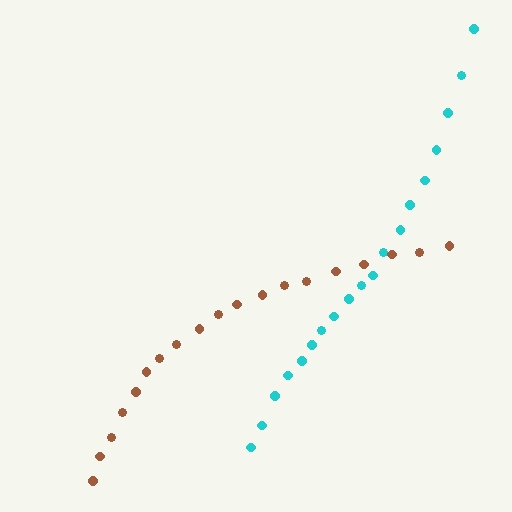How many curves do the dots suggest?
There are 2 distinct paths.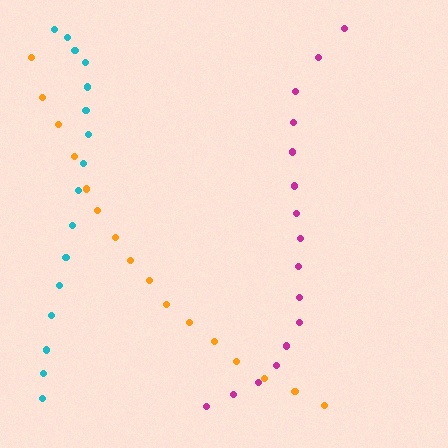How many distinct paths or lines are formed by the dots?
There are 3 distinct paths.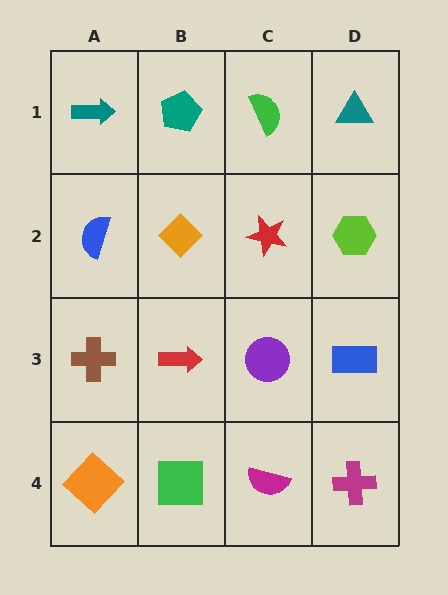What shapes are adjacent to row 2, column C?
A green semicircle (row 1, column C), a purple circle (row 3, column C), an orange diamond (row 2, column B), a lime hexagon (row 2, column D).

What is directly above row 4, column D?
A blue rectangle.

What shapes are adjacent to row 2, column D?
A teal triangle (row 1, column D), a blue rectangle (row 3, column D), a red star (row 2, column C).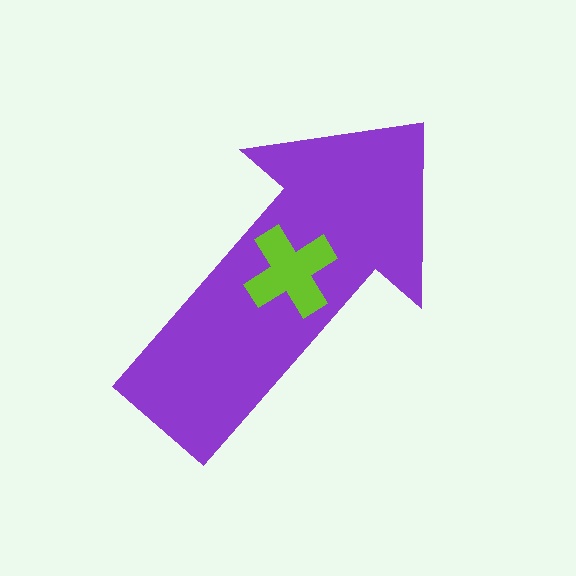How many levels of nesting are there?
2.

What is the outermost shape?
The purple arrow.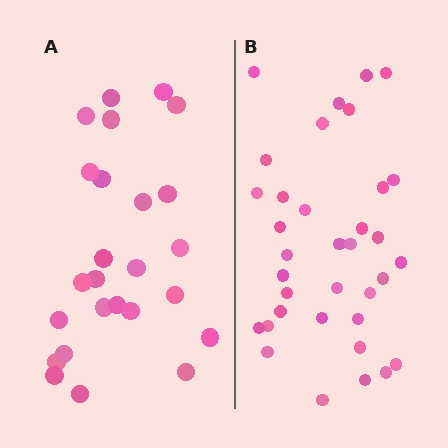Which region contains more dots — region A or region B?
Region B (the right region) has more dots.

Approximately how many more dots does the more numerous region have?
Region B has roughly 10 or so more dots than region A.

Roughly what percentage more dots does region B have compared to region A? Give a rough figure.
About 40% more.